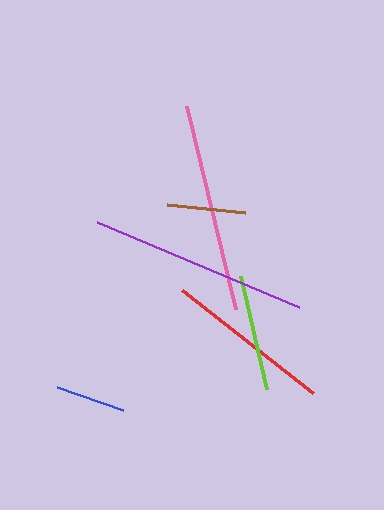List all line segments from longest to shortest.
From longest to shortest: purple, pink, red, lime, brown, blue.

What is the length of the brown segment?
The brown segment is approximately 79 pixels long.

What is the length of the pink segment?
The pink segment is approximately 209 pixels long.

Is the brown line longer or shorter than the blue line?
The brown line is longer than the blue line.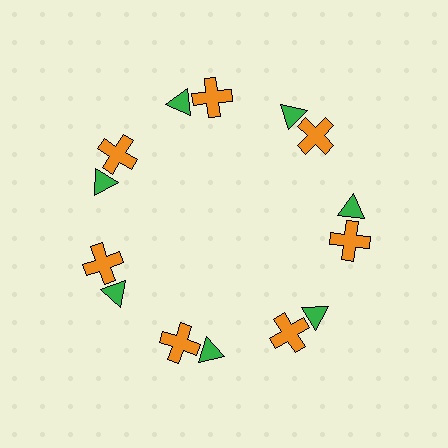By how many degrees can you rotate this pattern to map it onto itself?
The pattern maps onto itself every 51 degrees of rotation.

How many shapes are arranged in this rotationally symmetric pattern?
There are 14 shapes, arranged in 7 groups of 2.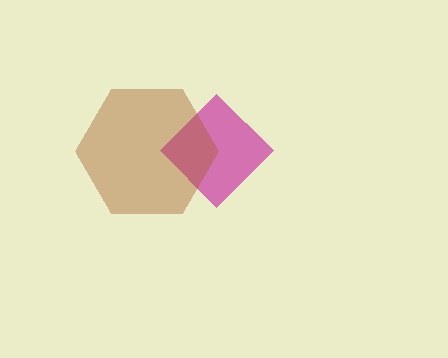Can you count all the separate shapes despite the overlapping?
Yes, there are 2 separate shapes.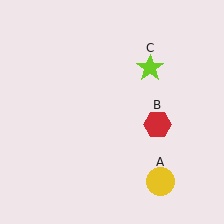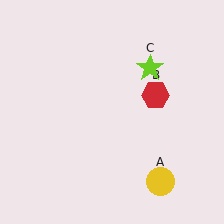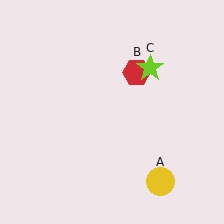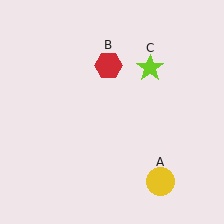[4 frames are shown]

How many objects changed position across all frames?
1 object changed position: red hexagon (object B).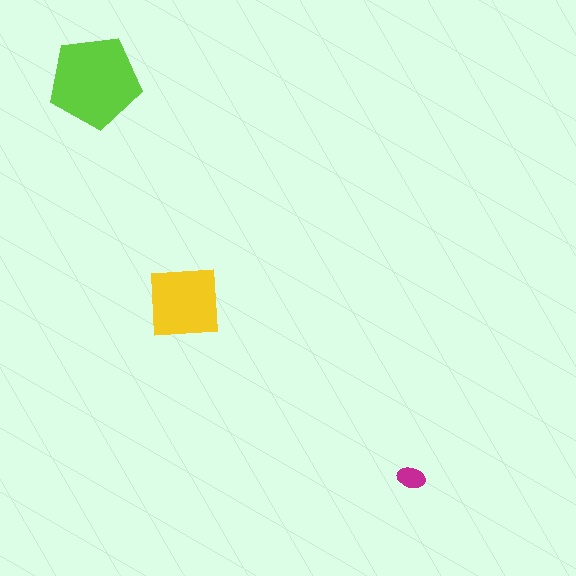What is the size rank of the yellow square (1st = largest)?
2nd.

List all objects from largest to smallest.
The lime pentagon, the yellow square, the magenta ellipse.